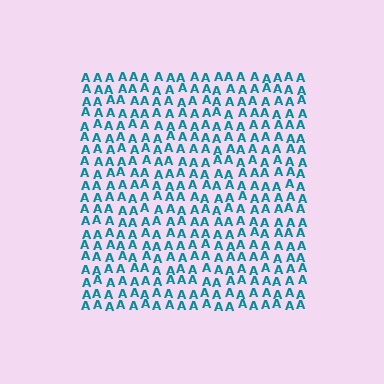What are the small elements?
The small elements are letter A's.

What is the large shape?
The large shape is a square.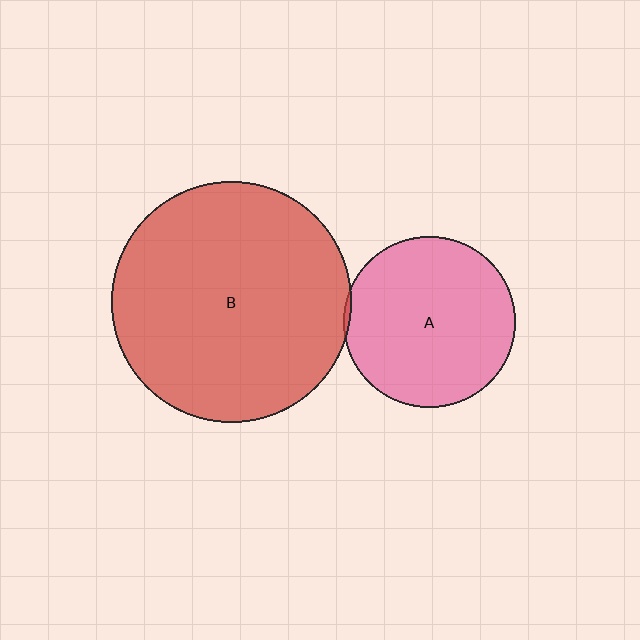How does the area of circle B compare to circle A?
Approximately 2.0 times.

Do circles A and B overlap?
Yes.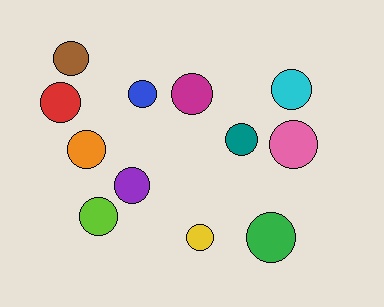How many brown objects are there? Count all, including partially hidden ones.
There is 1 brown object.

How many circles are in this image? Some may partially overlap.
There are 12 circles.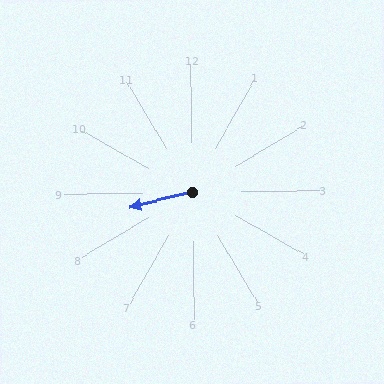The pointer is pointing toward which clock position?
Roughly 9 o'clock.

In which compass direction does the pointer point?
West.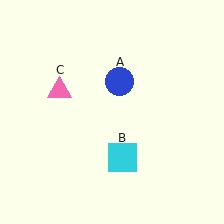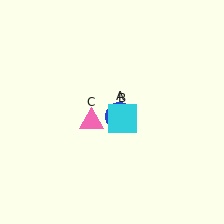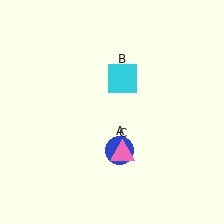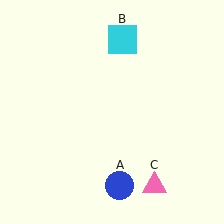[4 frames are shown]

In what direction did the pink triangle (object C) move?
The pink triangle (object C) moved down and to the right.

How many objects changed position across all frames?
3 objects changed position: blue circle (object A), cyan square (object B), pink triangle (object C).